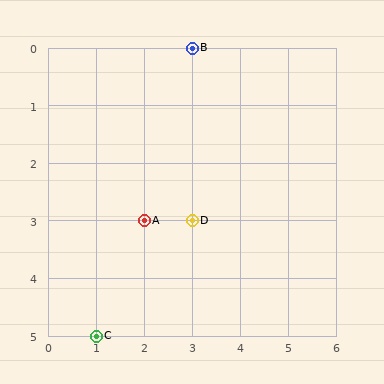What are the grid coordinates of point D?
Point D is at grid coordinates (3, 3).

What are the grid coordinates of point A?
Point A is at grid coordinates (2, 3).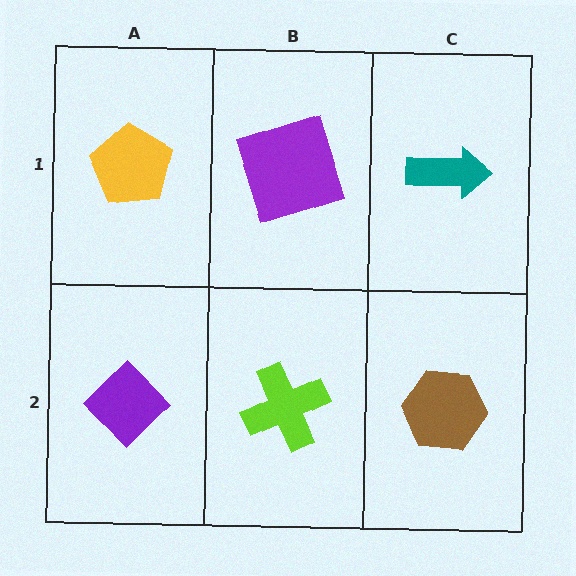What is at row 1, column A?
A yellow pentagon.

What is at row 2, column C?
A brown hexagon.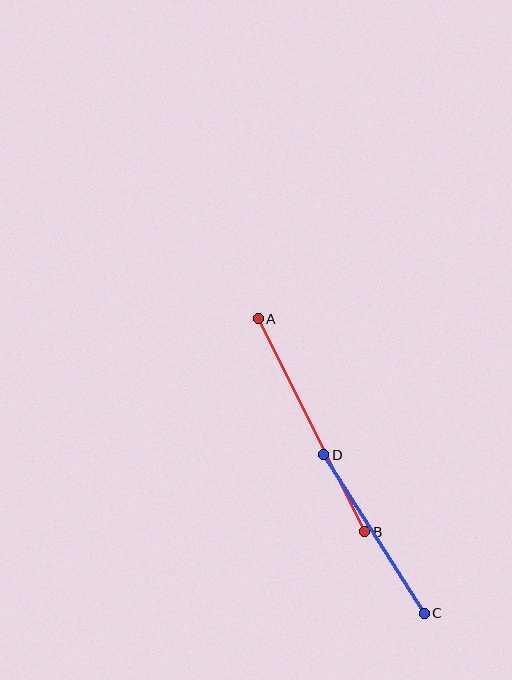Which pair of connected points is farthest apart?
Points A and B are farthest apart.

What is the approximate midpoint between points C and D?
The midpoint is at approximately (374, 534) pixels.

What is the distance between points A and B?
The distance is approximately 238 pixels.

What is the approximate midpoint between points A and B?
The midpoint is at approximately (311, 425) pixels.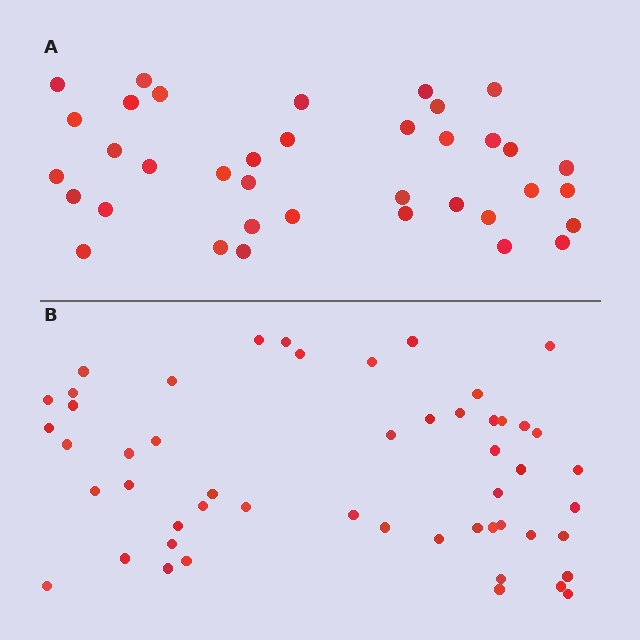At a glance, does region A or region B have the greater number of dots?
Region B (the bottom region) has more dots.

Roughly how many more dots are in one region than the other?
Region B has approximately 15 more dots than region A.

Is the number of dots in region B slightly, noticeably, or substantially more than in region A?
Region B has noticeably more, but not dramatically so. The ratio is roughly 1.4 to 1.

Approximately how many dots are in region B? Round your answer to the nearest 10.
About 50 dots. (The exact count is 52, which rounds to 50.)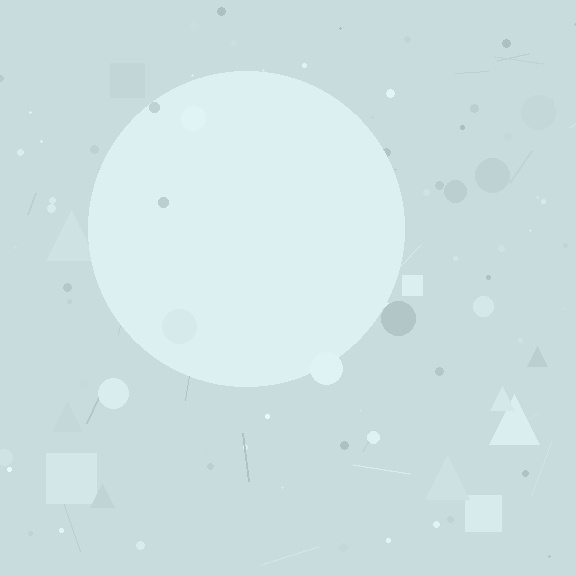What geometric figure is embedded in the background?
A circle is embedded in the background.